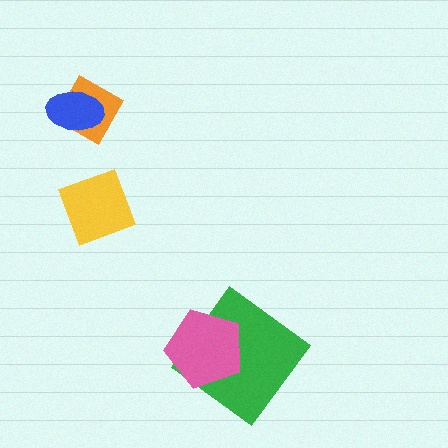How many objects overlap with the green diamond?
1 object overlaps with the green diamond.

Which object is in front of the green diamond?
The pink pentagon is in front of the green diamond.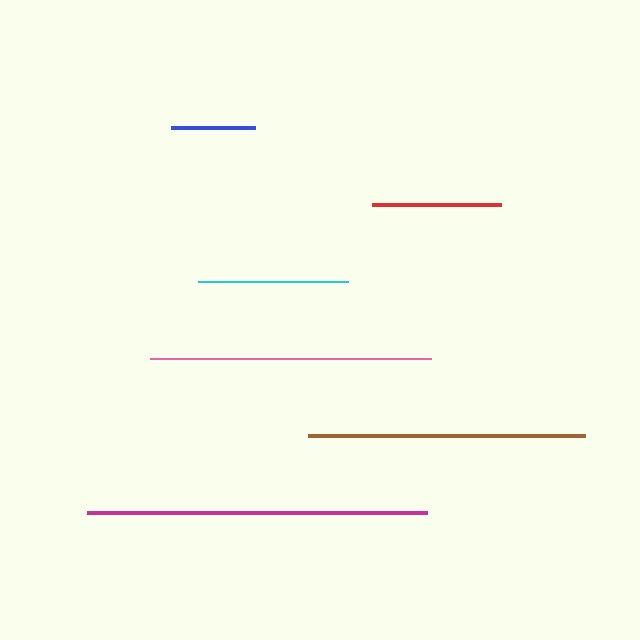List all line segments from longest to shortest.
From longest to shortest: magenta, pink, brown, cyan, red, blue.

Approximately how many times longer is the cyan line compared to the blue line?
The cyan line is approximately 1.8 times the length of the blue line.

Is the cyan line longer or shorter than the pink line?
The pink line is longer than the cyan line.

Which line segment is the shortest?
The blue line is the shortest at approximately 84 pixels.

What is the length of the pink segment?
The pink segment is approximately 281 pixels long.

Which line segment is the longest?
The magenta line is the longest at approximately 340 pixels.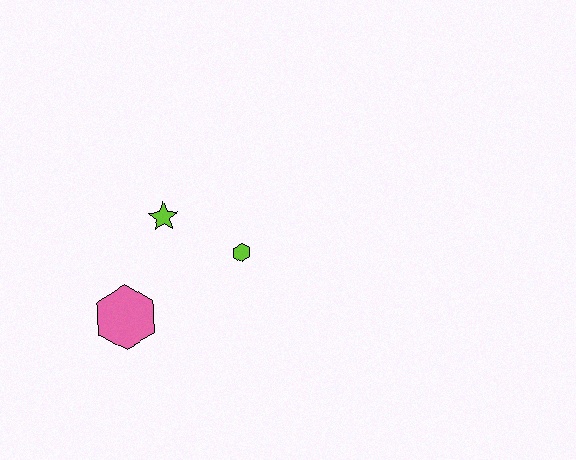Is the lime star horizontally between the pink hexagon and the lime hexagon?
Yes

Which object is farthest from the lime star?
The pink hexagon is farthest from the lime star.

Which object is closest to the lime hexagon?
The lime star is closest to the lime hexagon.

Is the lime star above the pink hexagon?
Yes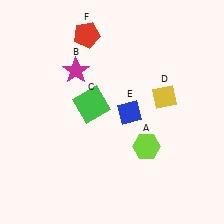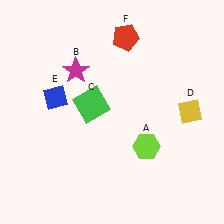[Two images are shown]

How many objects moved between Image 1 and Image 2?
3 objects moved between the two images.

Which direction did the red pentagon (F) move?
The red pentagon (F) moved right.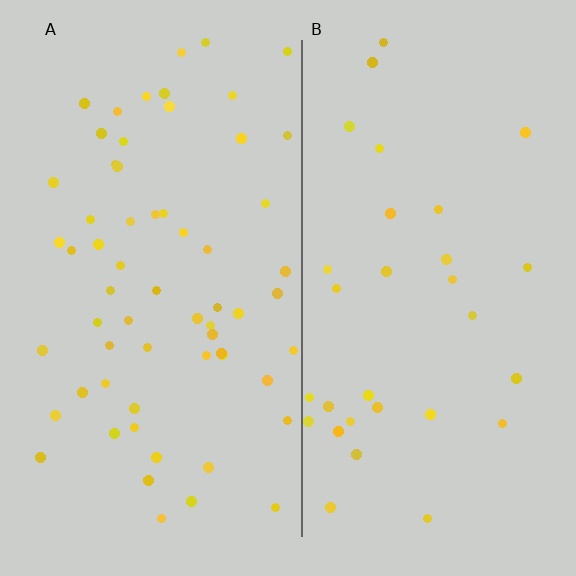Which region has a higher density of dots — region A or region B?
A (the left).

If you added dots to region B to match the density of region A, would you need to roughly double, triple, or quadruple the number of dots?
Approximately double.